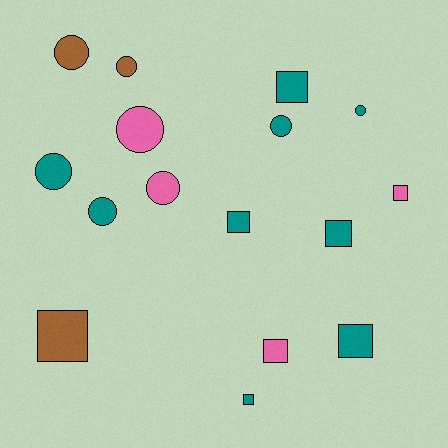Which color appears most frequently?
Teal, with 9 objects.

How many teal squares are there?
There are 5 teal squares.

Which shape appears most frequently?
Circle, with 8 objects.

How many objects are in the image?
There are 16 objects.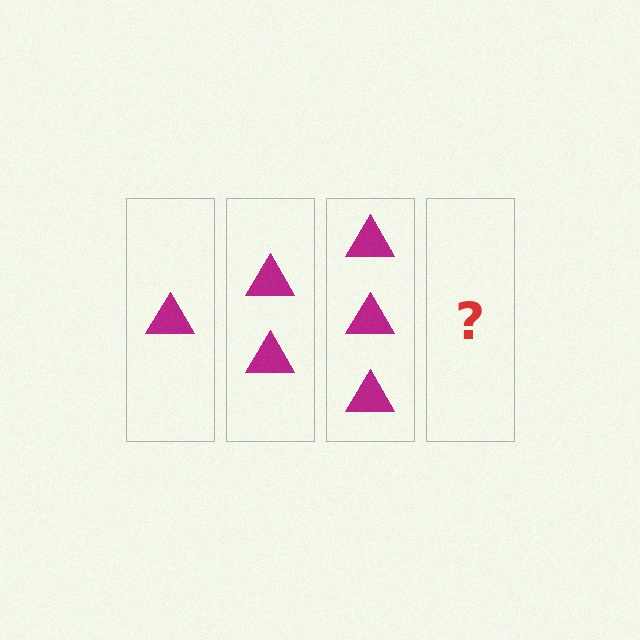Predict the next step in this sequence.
The next step is 4 triangles.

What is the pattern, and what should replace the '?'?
The pattern is that each step adds one more triangle. The '?' should be 4 triangles.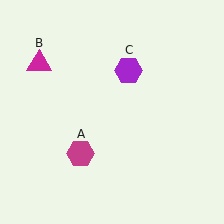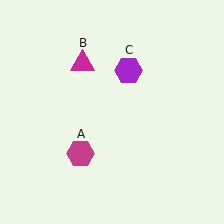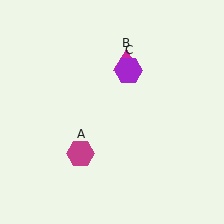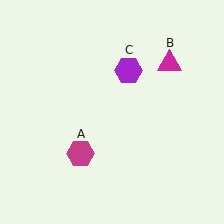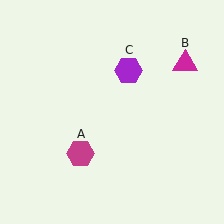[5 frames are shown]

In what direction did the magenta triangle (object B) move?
The magenta triangle (object B) moved right.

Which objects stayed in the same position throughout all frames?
Magenta hexagon (object A) and purple hexagon (object C) remained stationary.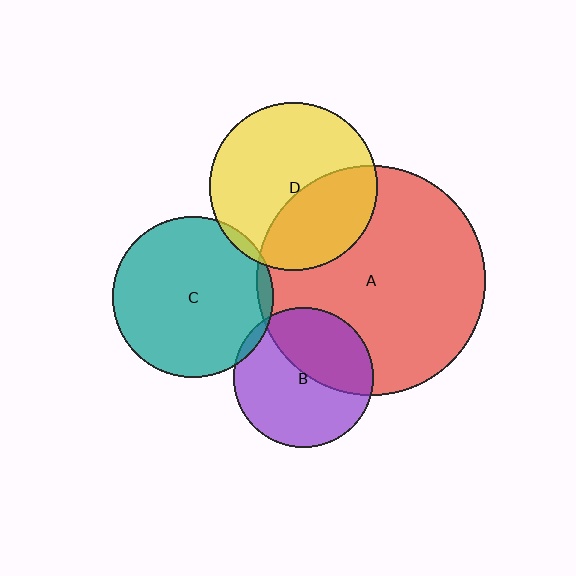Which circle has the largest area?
Circle A (red).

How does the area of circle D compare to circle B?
Approximately 1.4 times.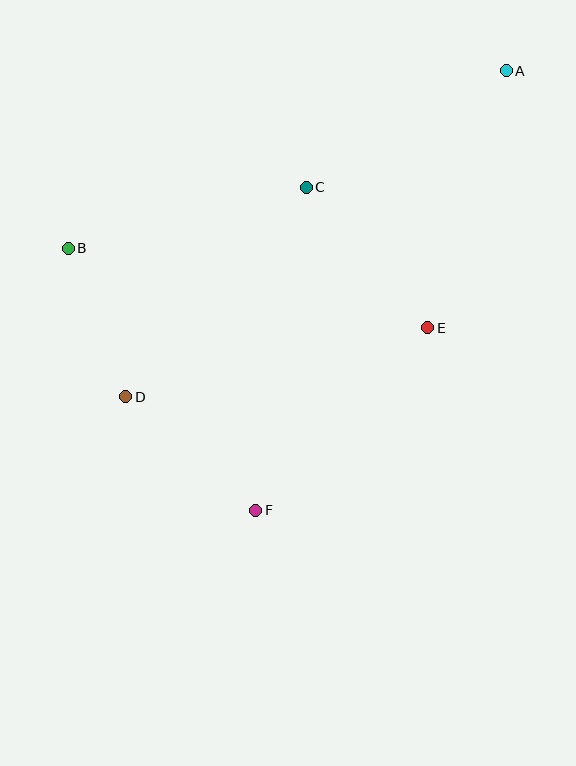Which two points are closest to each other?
Points B and D are closest to each other.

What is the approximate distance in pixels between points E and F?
The distance between E and F is approximately 251 pixels.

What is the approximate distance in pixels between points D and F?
The distance between D and F is approximately 173 pixels.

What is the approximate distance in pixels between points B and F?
The distance between B and F is approximately 322 pixels.